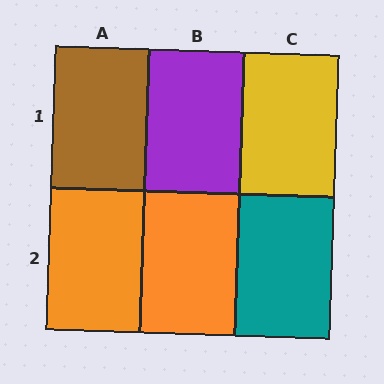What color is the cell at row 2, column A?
Orange.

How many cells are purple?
1 cell is purple.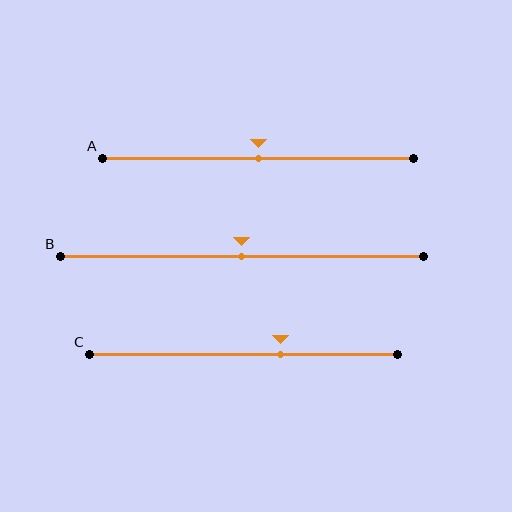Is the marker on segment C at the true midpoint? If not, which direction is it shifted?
No, the marker on segment C is shifted to the right by about 12% of the segment length.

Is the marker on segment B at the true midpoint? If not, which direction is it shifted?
Yes, the marker on segment B is at the true midpoint.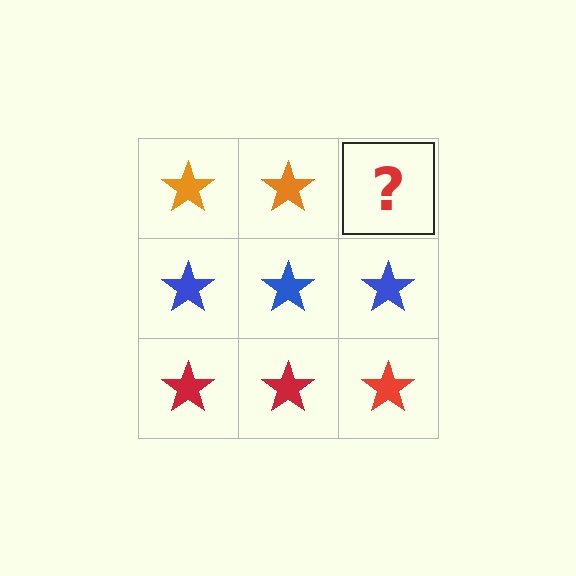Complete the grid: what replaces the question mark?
The question mark should be replaced with an orange star.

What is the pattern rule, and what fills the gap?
The rule is that each row has a consistent color. The gap should be filled with an orange star.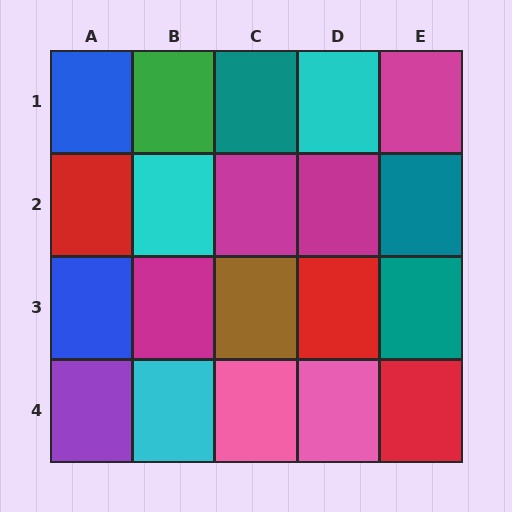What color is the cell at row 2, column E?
Teal.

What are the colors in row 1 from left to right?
Blue, green, teal, cyan, magenta.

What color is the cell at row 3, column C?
Brown.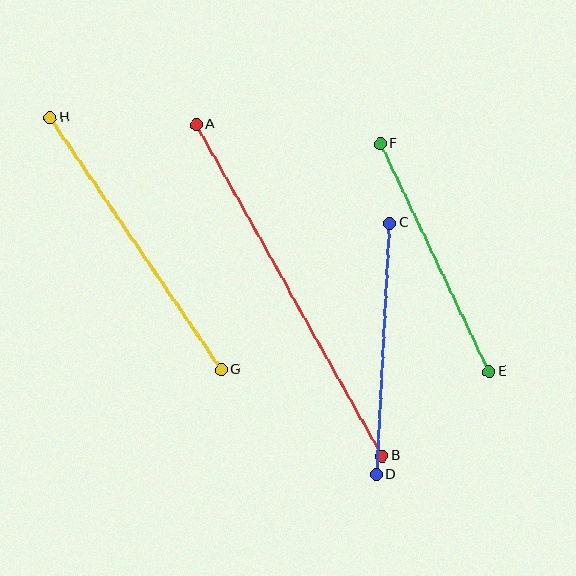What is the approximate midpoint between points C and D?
The midpoint is at approximately (383, 349) pixels.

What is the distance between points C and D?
The distance is approximately 252 pixels.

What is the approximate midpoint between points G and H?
The midpoint is at approximately (136, 244) pixels.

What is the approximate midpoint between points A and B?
The midpoint is at approximately (289, 290) pixels.